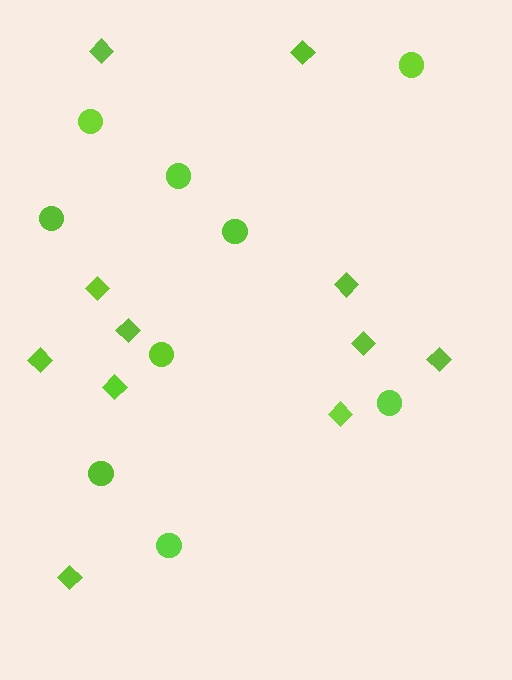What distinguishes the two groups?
There are 2 groups: one group of diamonds (11) and one group of circles (9).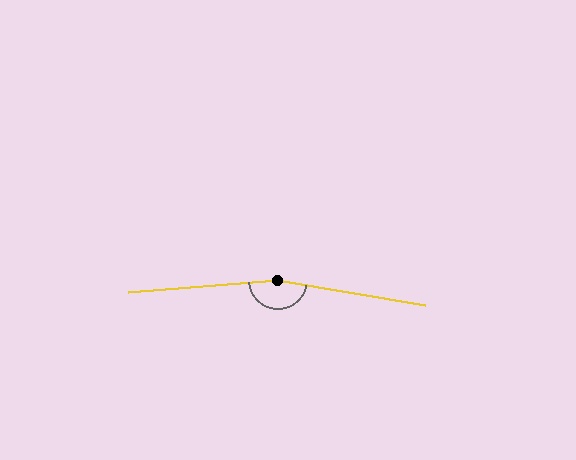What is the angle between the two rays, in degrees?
Approximately 165 degrees.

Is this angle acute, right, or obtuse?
It is obtuse.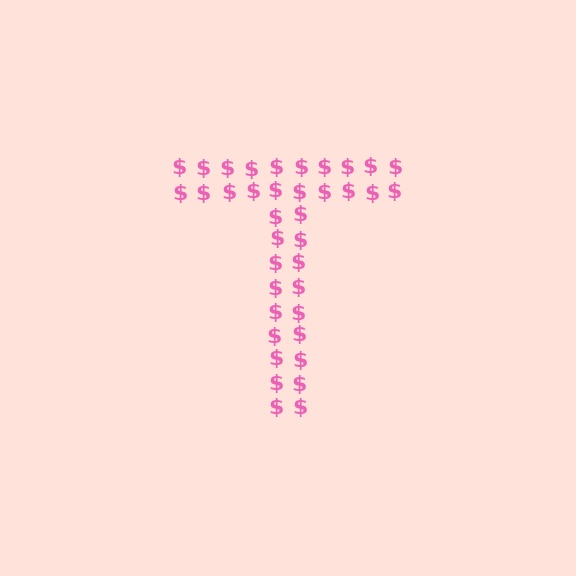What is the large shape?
The large shape is the letter T.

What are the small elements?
The small elements are dollar signs.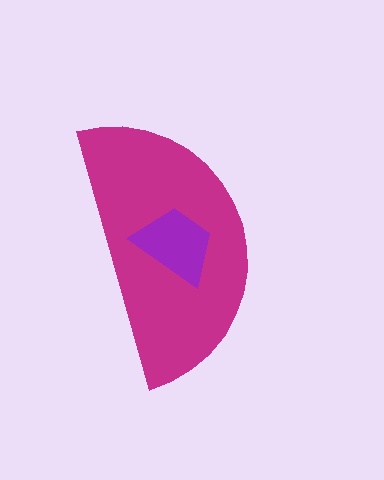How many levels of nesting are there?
2.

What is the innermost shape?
The purple trapezoid.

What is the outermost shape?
The magenta semicircle.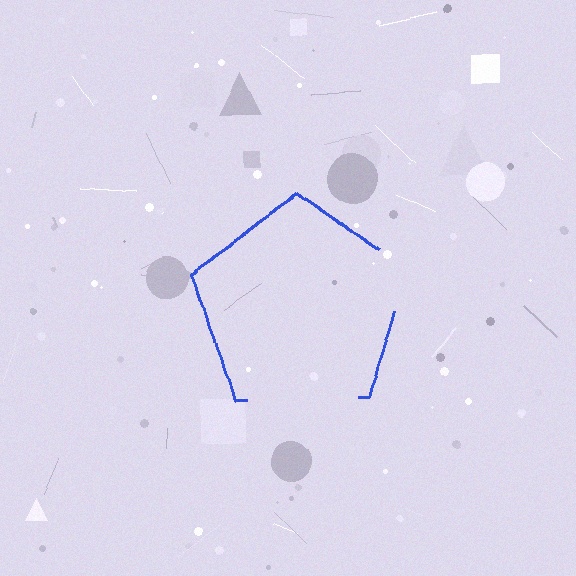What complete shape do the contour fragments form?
The contour fragments form a pentagon.